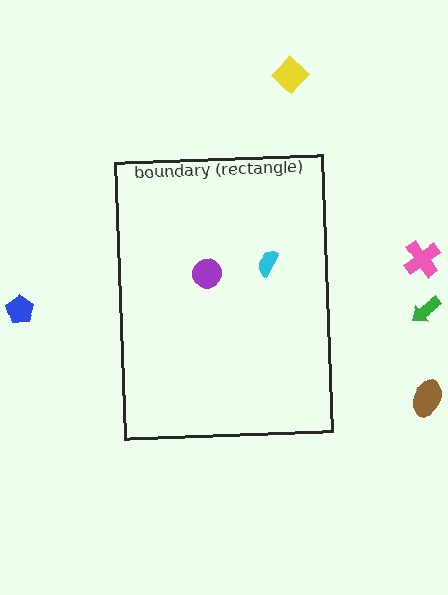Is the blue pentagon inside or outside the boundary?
Outside.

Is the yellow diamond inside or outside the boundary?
Outside.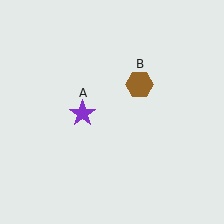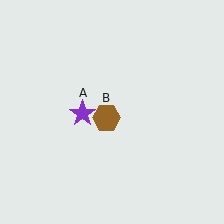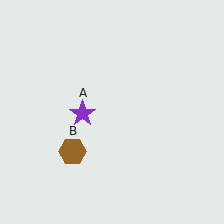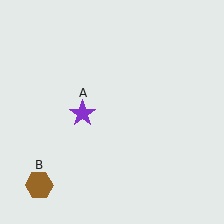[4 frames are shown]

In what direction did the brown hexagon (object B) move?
The brown hexagon (object B) moved down and to the left.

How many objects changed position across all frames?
1 object changed position: brown hexagon (object B).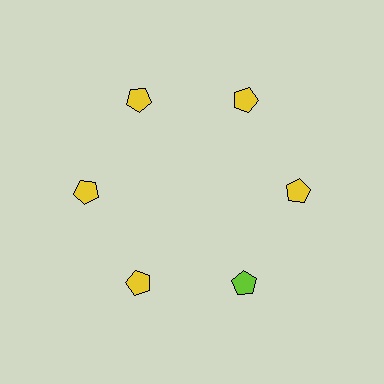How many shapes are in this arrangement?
There are 6 shapes arranged in a ring pattern.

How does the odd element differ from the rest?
It has a different color: lime instead of yellow.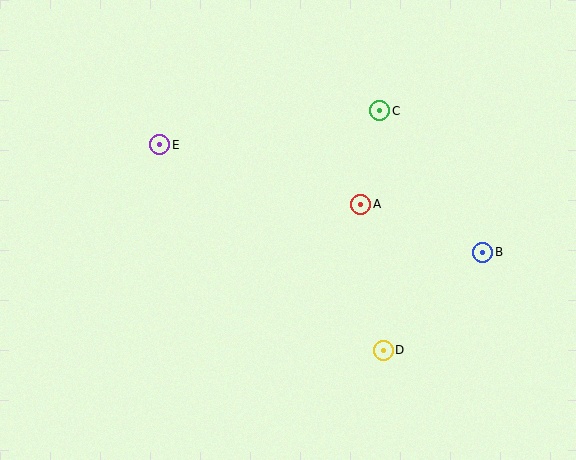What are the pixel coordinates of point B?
Point B is at (483, 252).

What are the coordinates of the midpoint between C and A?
The midpoint between C and A is at (370, 158).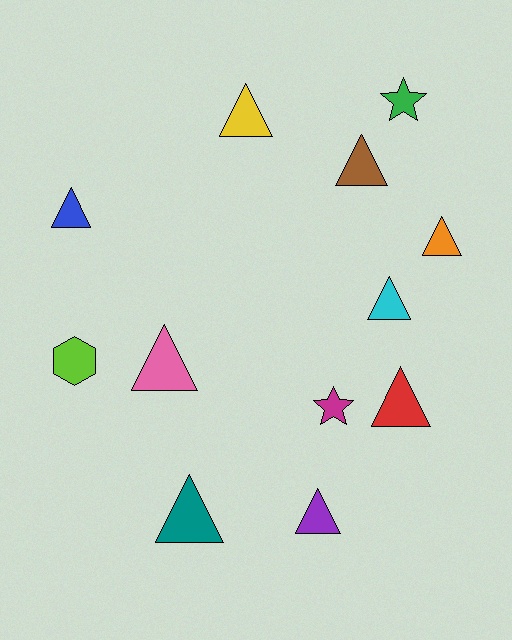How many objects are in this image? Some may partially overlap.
There are 12 objects.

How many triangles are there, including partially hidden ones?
There are 9 triangles.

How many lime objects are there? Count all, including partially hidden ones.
There is 1 lime object.